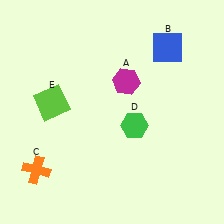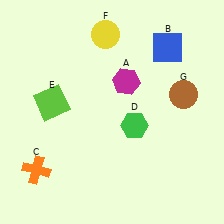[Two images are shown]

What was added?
A yellow circle (F), a brown circle (G) were added in Image 2.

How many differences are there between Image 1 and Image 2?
There are 2 differences between the two images.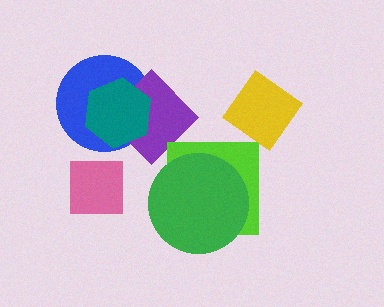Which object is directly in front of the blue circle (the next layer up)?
The purple diamond is directly in front of the blue circle.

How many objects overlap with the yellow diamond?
0 objects overlap with the yellow diamond.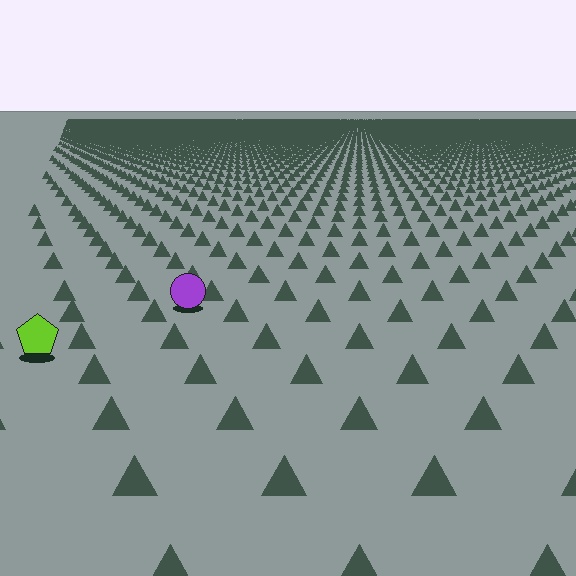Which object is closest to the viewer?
The lime pentagon is closest. The texture marks near it are larger and more spread out.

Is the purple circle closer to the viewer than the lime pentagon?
No. The lime pentagon is closer — you can tell from the texture gradient: the ground texture is coarser near it.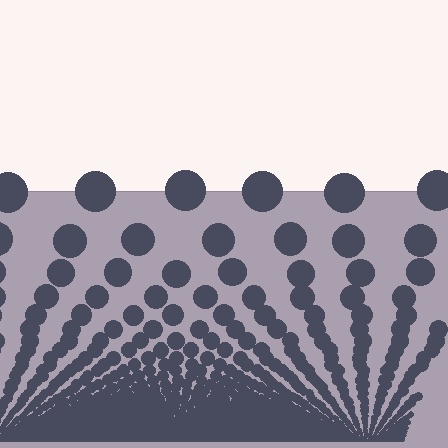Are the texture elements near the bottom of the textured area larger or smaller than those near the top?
Smaller. The gradient is inverted — elements near the bottom are smaller and denser.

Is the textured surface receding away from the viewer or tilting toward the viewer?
The surface appears to tilt toward the viewer. Texture elements get larger and sparser toward the top.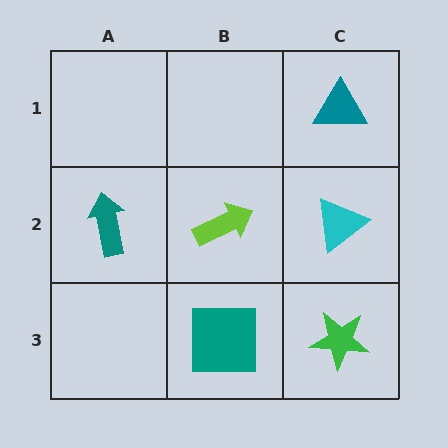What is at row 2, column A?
A teal arrow.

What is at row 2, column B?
A lime arrow.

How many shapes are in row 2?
3 shapes.